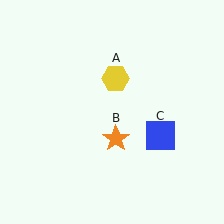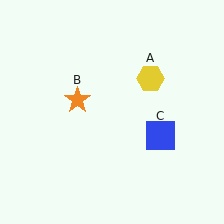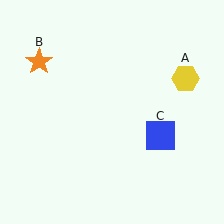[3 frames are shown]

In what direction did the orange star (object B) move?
The orange star (object B) moved up and to the left.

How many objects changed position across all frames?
2 objects changed position: yellow hexagon (object A), orange star (object B).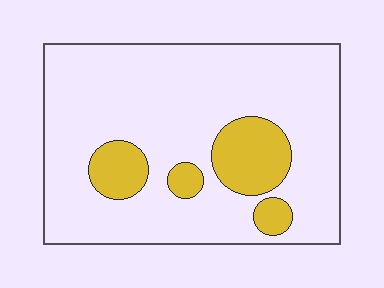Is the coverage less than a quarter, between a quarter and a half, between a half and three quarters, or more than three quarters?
Less than a quarter.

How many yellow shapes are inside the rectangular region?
4.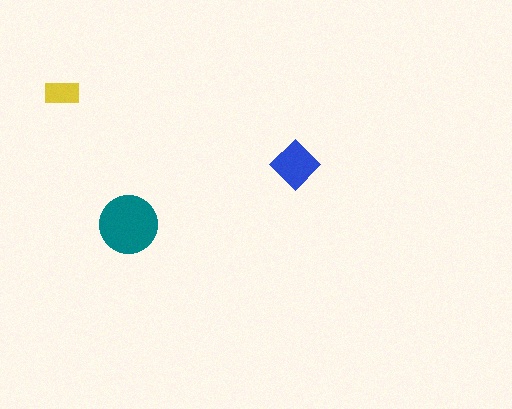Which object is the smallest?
The yellow rectangle.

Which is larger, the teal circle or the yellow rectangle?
The teal circle.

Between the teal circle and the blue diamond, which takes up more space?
The teal circle.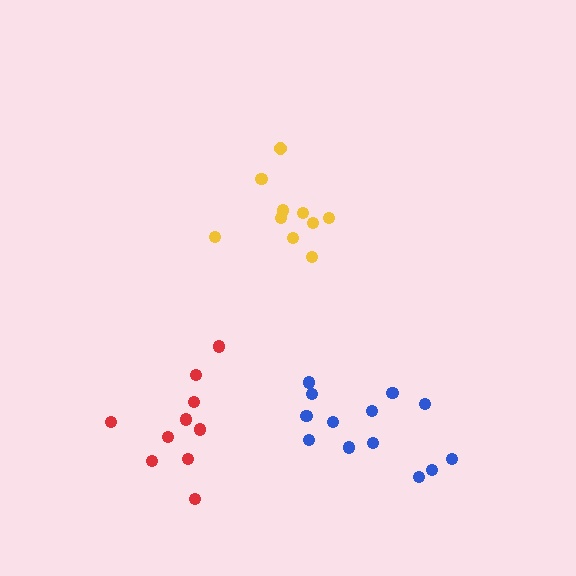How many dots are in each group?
Group 1: 10 dots, Group 2: 10 dots, Group 3: 13 dots (33 total).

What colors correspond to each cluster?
The clusters are colored: yellow, red, blue.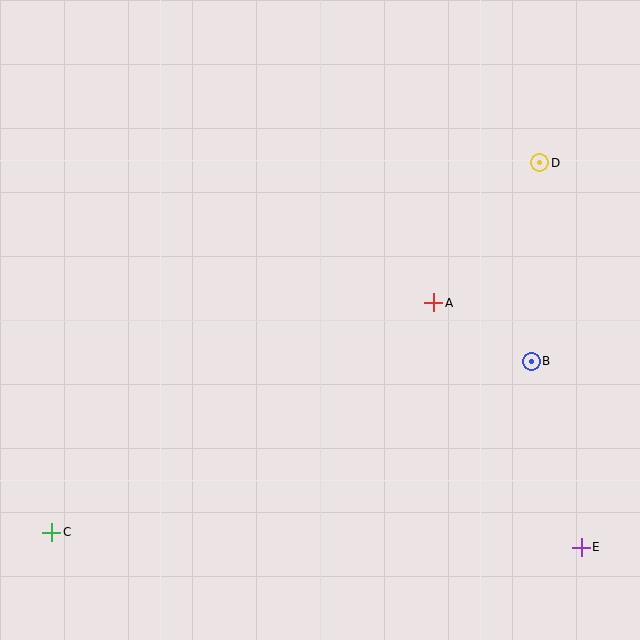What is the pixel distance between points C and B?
The distance between C and B is 509 pixels.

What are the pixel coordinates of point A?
Point A is at (434, 303).